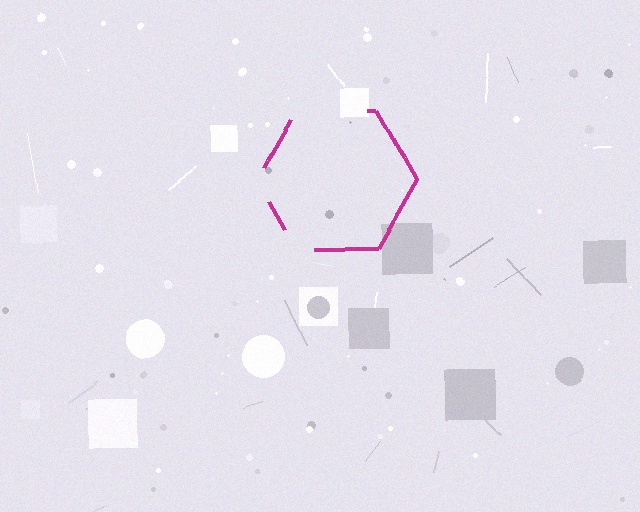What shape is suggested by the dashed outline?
The dashed outline suggests a hexagon.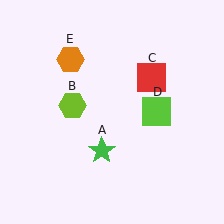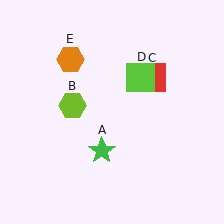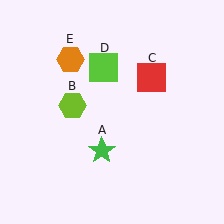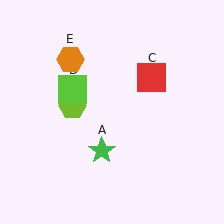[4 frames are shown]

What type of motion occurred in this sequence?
The lime square (object D) rotated counterclockwise around the center of the scene.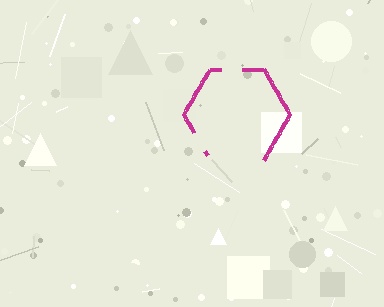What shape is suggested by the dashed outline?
The dashed outline suggests a hexagon.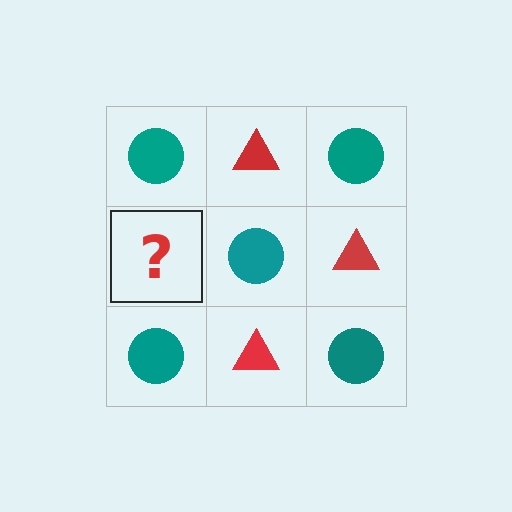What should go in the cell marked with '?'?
The missing cell should contain a red triangle.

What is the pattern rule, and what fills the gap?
The rule is that it alternates teal circle and red triangle in a checkerboard pattern. The gap should be filled with a red triangle.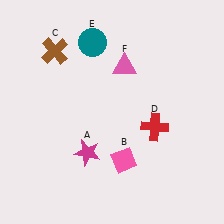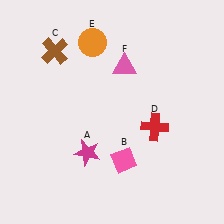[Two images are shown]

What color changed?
The circle (E) changed from teal in Image 1 to orange in Image 2.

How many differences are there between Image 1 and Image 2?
There is 1 difference between the two images.